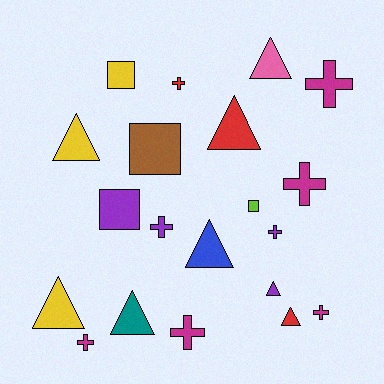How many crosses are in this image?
There are 8 crosses.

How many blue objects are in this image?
There is 1 blue object.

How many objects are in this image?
There are 20 objects.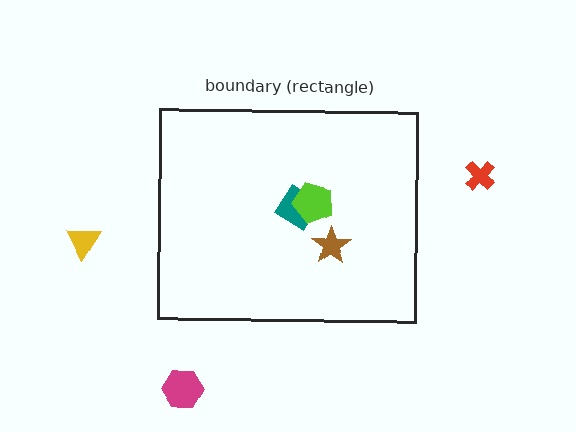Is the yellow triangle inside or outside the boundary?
Outside.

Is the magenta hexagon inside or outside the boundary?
Outside.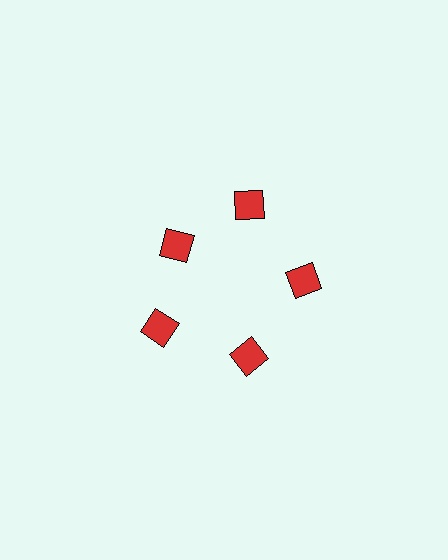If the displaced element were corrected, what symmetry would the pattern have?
It would have 5-fold rotational symmetry — the pattern would map onto itself every 72 degrees.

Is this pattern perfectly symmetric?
No. The 5 red squares are arranged in a ring, but one element near the 10 o'clock position is pulled inward toward the center, breaking the 5-fold rotational symmetry.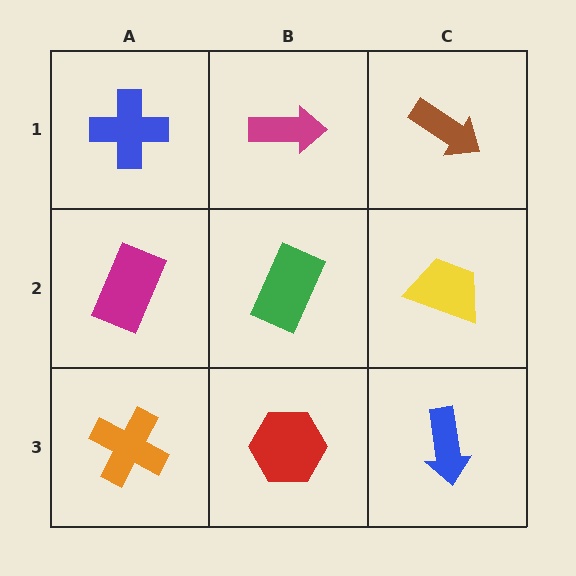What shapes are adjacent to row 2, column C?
A brown arrow (row 1, column C), a blue arrow (row 3, column C), a green rectangle (row 2, column B).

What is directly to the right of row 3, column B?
A blue arrow.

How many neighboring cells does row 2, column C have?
3.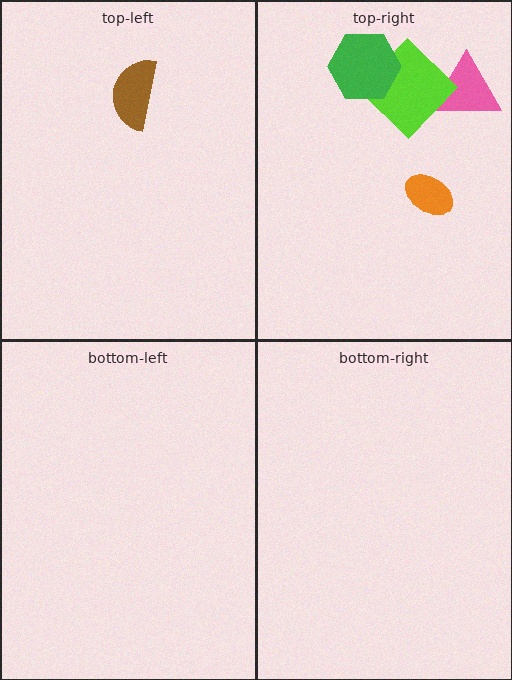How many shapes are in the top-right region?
4.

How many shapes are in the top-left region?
1.